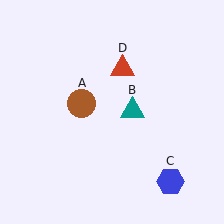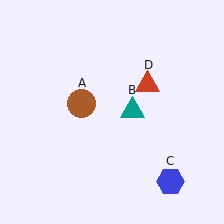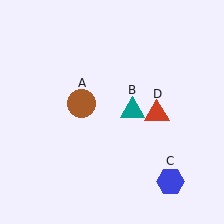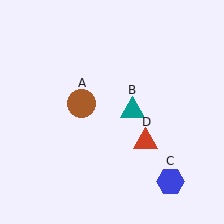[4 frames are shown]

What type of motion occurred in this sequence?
The red triangle (object D) rotated clockwise around the center of the scene.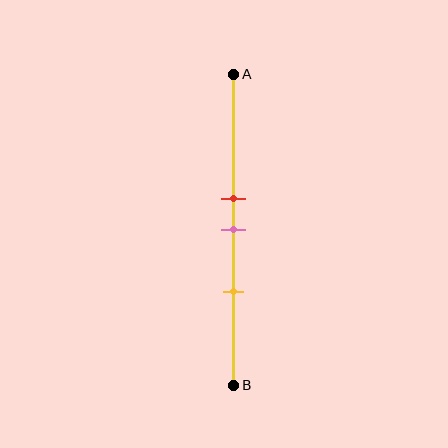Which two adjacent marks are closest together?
The red and pink marks are the closest adjacent pair.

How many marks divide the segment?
There are 3 marks dividing the segment.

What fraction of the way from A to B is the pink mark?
The pink mark is approximately 50% (0.5) of the way from A to B.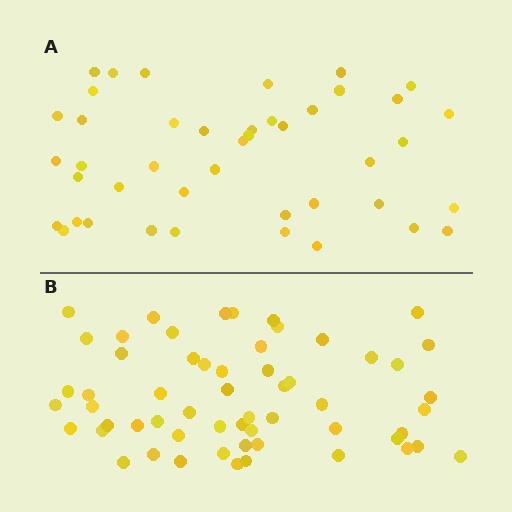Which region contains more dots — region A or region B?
Region B (the bottom region) has more dots.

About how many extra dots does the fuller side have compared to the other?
Region B has approximately 15 more dots than region A.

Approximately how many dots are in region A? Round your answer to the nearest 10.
About 40 dots. (The exact count is 43, which rounds to 40.)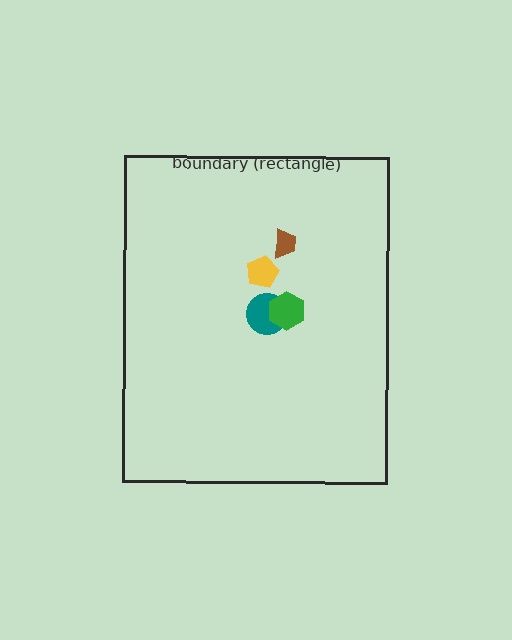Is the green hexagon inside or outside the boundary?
Inside.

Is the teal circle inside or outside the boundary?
Inside.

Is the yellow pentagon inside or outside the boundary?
Inside.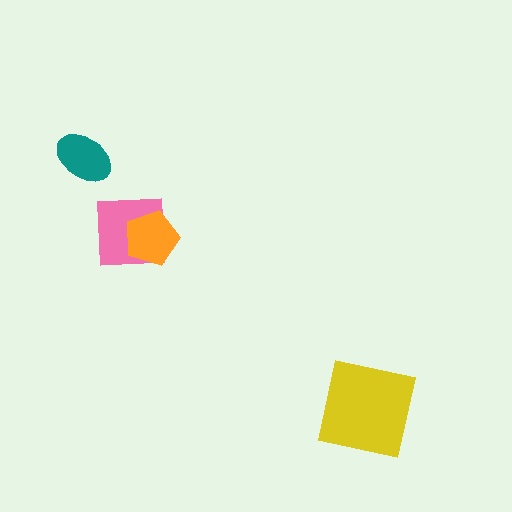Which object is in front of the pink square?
The orange pentagon is in front of the pink square.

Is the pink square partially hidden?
Yes, it is partially covered by another shape.